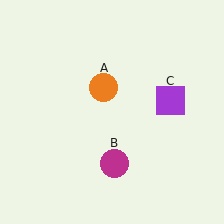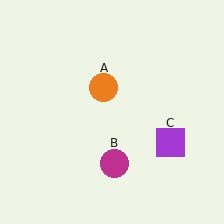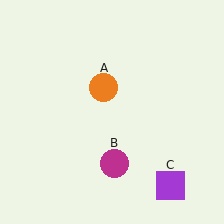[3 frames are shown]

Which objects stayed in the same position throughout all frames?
Orange circle (object A) and magenta circle (object B) remained stationary.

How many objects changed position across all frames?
1 object changed position: purple square (object C).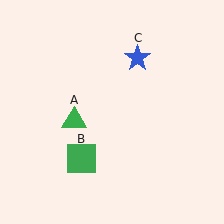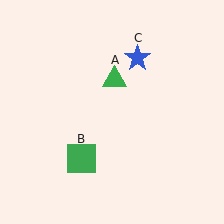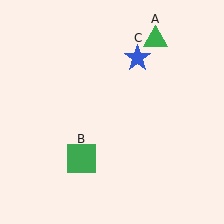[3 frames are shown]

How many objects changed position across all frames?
1 object changed position: green triangle (object A).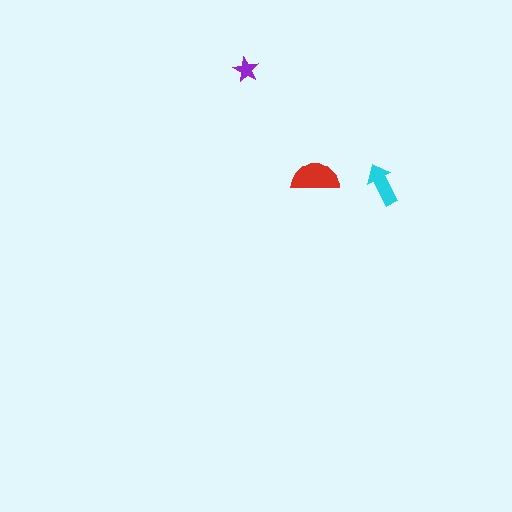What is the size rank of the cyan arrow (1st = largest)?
2nd.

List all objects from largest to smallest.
The red semicircle, the cyan arrow, the purple star.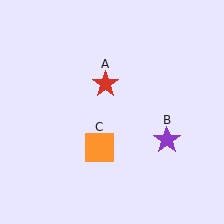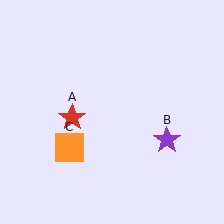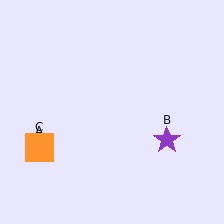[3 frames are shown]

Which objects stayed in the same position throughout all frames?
Purple star (object B) remained stationary.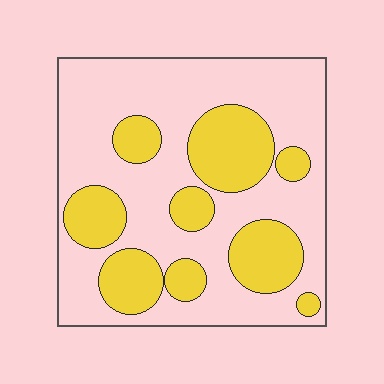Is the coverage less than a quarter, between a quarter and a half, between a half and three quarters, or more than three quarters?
Between a quarter and a half.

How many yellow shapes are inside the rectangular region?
9.